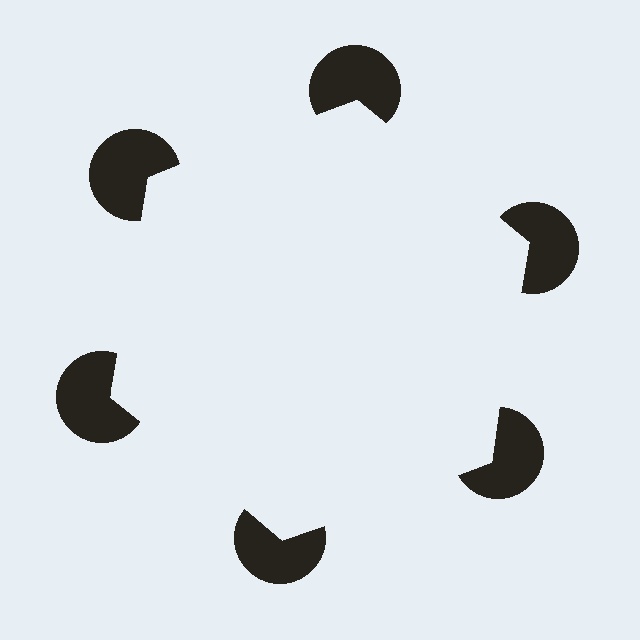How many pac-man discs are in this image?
There are 6 — one at each vertex of the illusory hexagon.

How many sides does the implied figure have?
6 sides.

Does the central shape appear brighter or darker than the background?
It typically appears slightly brighter than the background, even though no actual brightness change is drawn.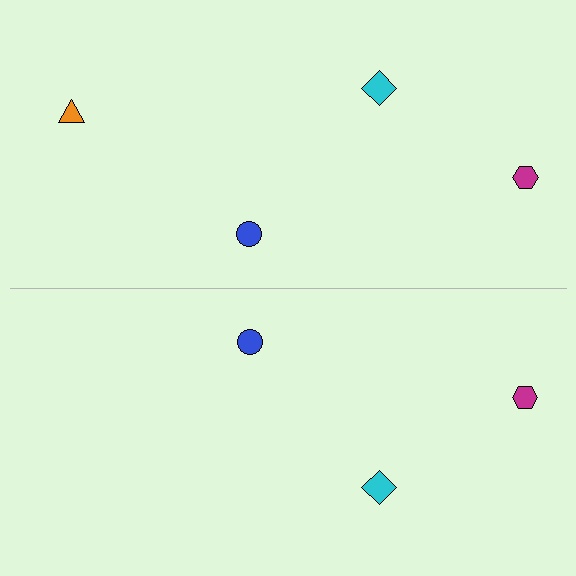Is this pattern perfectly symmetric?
No, the pattern is not perfectly symmetric. A orange triangle is missing from the bottom side.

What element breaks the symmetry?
A orange triangle is missing from the bottom side.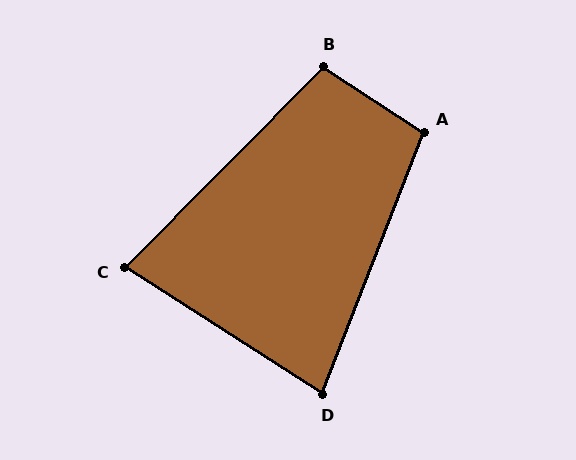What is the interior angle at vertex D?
Approximately 79 degrees (acute).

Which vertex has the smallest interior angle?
C, at approximately 78 degrees.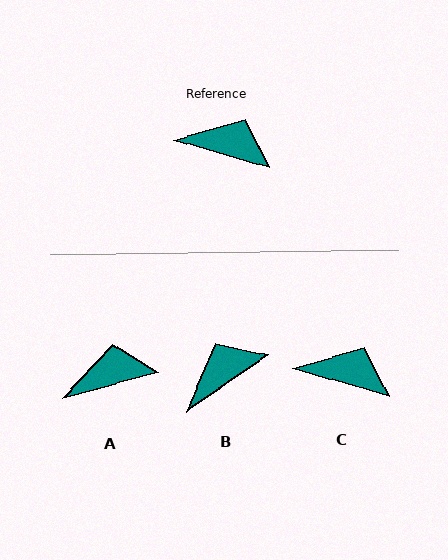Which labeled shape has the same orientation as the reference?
C.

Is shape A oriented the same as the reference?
No, it is off by about 31 degrees.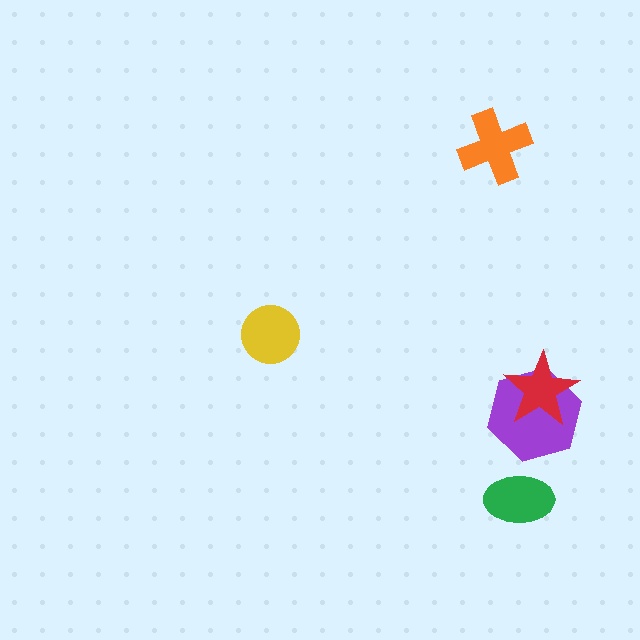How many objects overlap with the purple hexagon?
1 object overlaps with the purple hexagon.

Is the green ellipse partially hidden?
No, no other shape covers it.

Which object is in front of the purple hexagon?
The red star is in front of the purple hexagon.